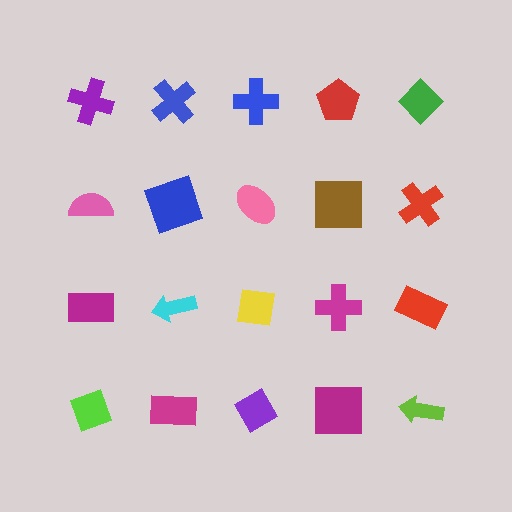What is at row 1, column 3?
A blue cross.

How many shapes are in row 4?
5 shapes.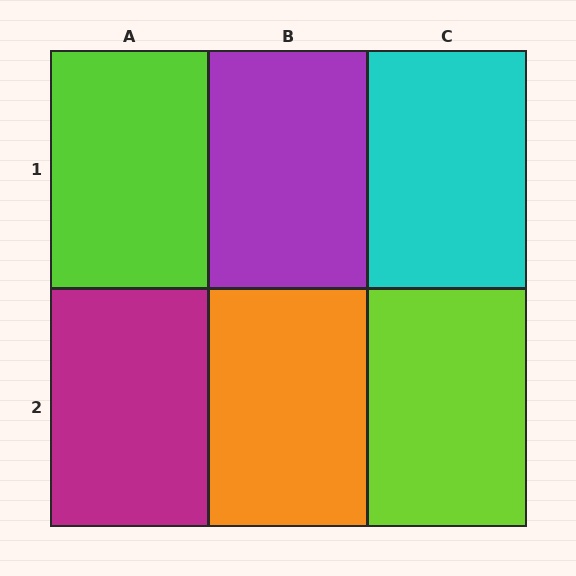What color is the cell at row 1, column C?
Cyan.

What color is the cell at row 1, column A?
Lime.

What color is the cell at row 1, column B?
Purple.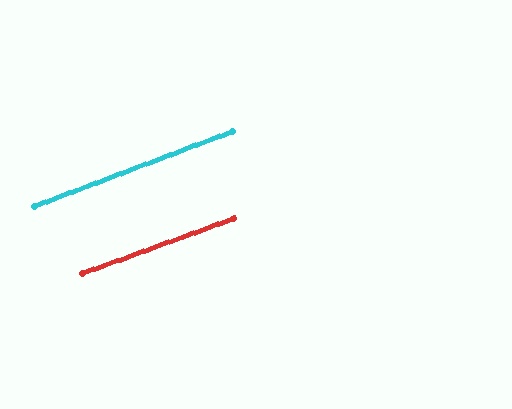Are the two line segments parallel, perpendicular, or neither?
Parallel — their directions differ by only 0.8°.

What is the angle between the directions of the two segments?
Approximately 1 degree.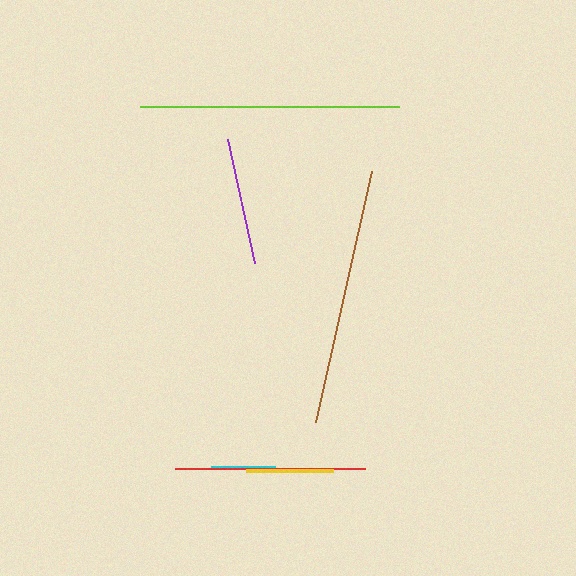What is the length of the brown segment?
The brown segment is approximately 257 pixels long.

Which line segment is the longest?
The lime line is the longest at approximately 258 pixels.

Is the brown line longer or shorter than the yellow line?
The brown line is longer than the yellow line.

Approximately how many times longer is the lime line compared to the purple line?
The lime line is approximately 2.0 times the length of the purple line.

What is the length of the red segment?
The red segment is approximately 190 pixels long.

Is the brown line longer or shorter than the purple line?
The brown line is longer than the purple line.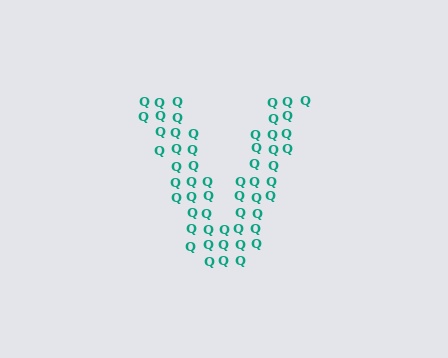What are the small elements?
The small elements are letter Q's.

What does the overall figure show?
The overall figure shows the letter V.